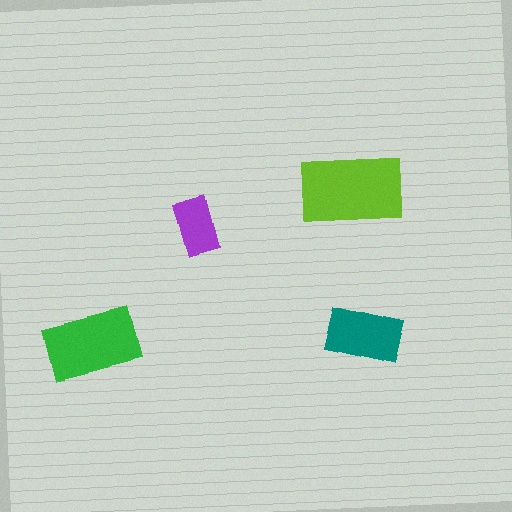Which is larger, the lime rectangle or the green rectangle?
The lime one.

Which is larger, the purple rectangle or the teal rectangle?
The teal one.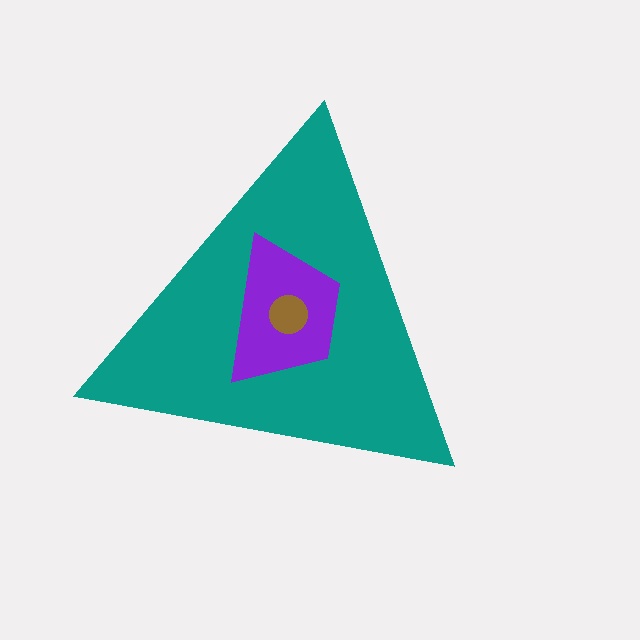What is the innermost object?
The brown circle.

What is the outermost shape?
The teal triangle.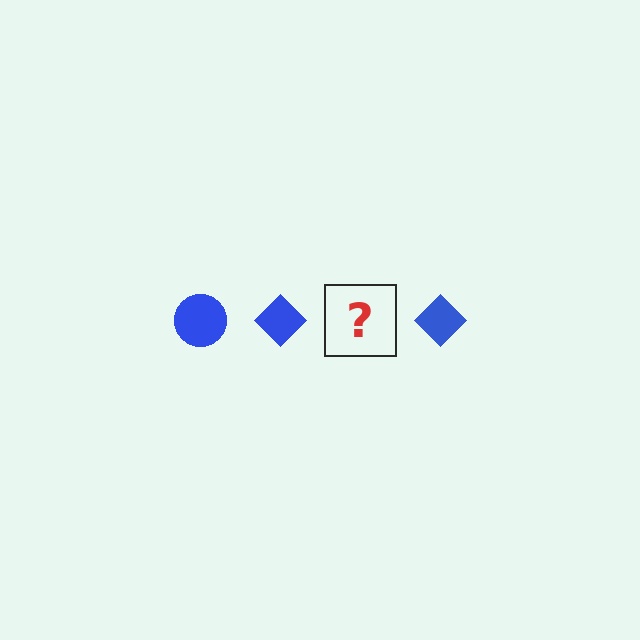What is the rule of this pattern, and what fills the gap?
The rule is that the pattern cycles through circle, diamond shapes in blue. The gap should be filled with a blue circle.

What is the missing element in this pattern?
The missing element is a blue circle.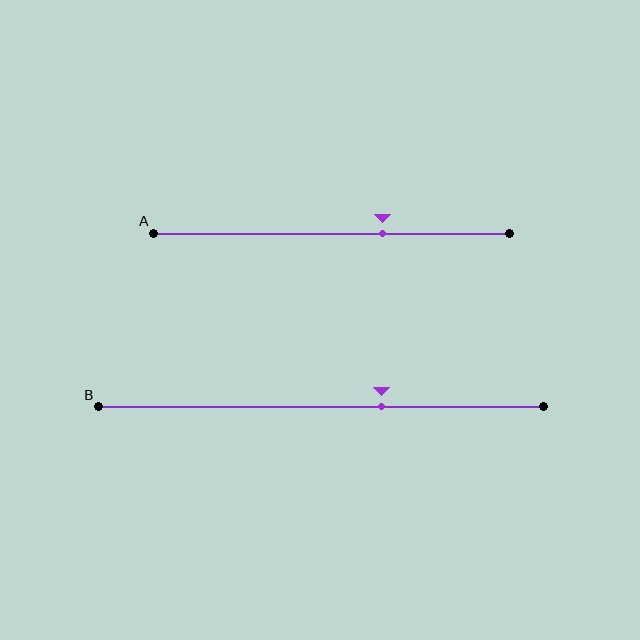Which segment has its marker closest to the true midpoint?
Segment B has its marker closest to the true midpoint.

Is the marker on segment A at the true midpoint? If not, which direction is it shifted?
No, the marker on segment A is shifted to the right by about 14% of the segment length.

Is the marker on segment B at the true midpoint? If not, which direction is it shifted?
No, the marker on segment B is shifted to the right by about 14% of the segment length.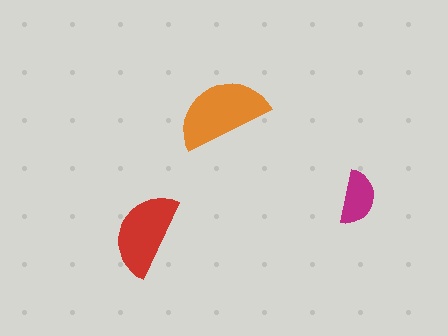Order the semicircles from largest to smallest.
the orange one, the red one, the magenta one.